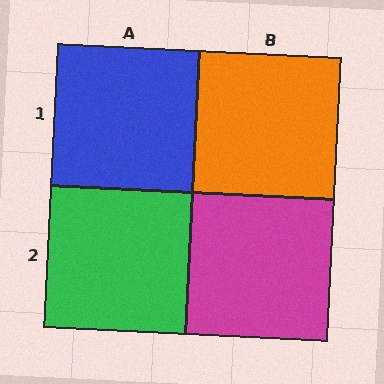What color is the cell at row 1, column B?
Orange.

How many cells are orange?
1 cell is orange.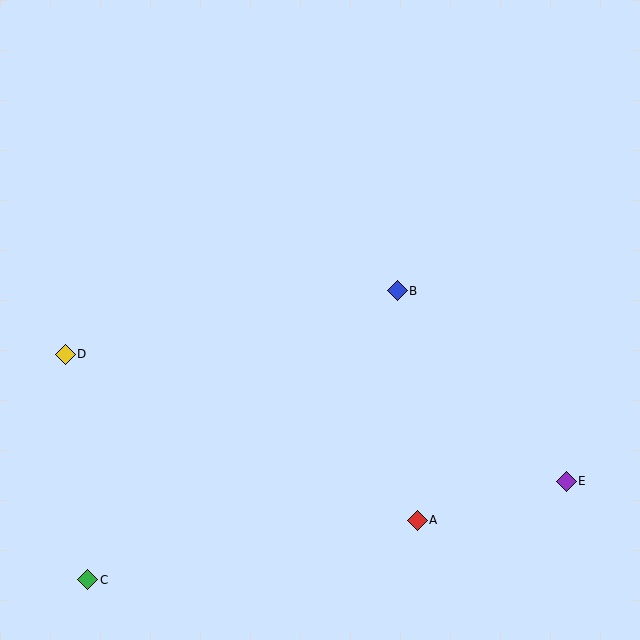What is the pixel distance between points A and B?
The distance between A and B is 230 pixels.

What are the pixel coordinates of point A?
Point A is at (417, 520).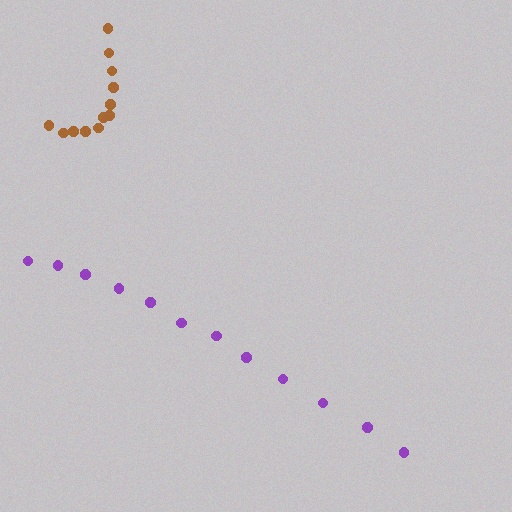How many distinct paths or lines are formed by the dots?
There are 2 distinct paths.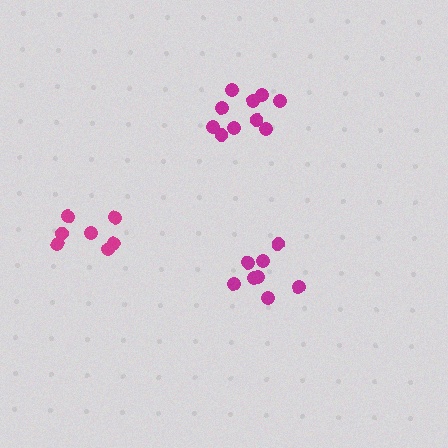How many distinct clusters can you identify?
There are 3 distinct clusters.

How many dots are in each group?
Group 1: 10 dots, Group 2: 8 dots, Group 3: 7 dots (25 total).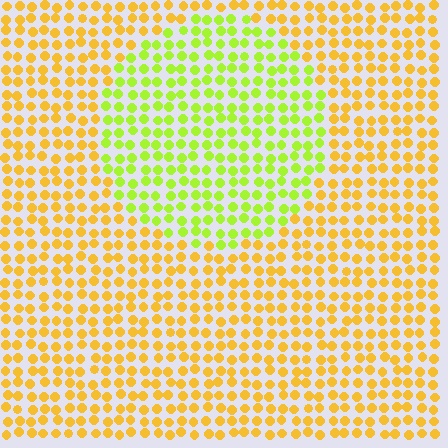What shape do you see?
I see a circle.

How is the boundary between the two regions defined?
The boundary is defined purely by a slight shift in hue (about 42 degrees). Spacing, size, and orientation are identical on both sides.